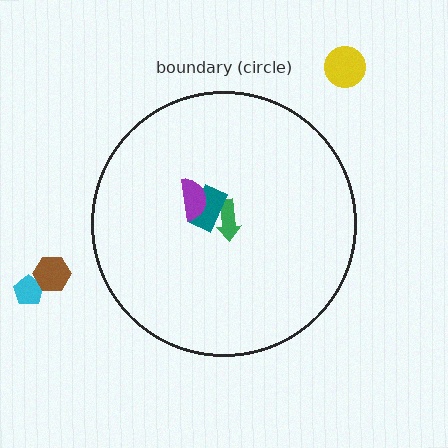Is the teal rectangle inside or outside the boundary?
Inside.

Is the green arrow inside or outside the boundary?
Inside.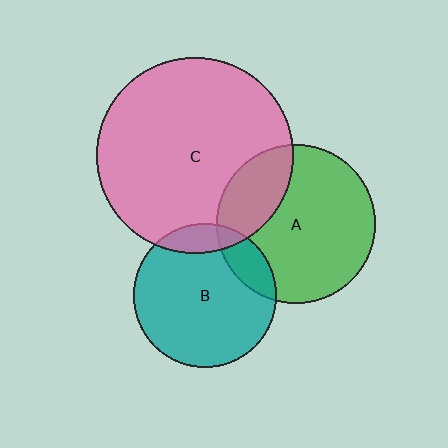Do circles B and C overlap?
Yes.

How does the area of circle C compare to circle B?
Approximately 1.9 times.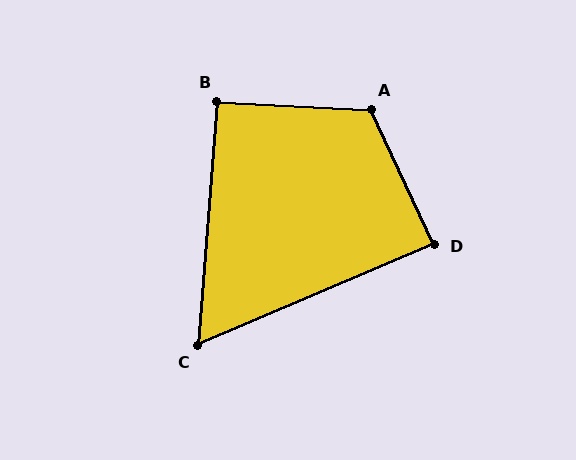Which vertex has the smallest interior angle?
C, at approximately 62 degrees.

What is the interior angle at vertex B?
Approximately 92 degrees (approximately right).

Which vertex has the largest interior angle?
A, at approximately 118 degrees.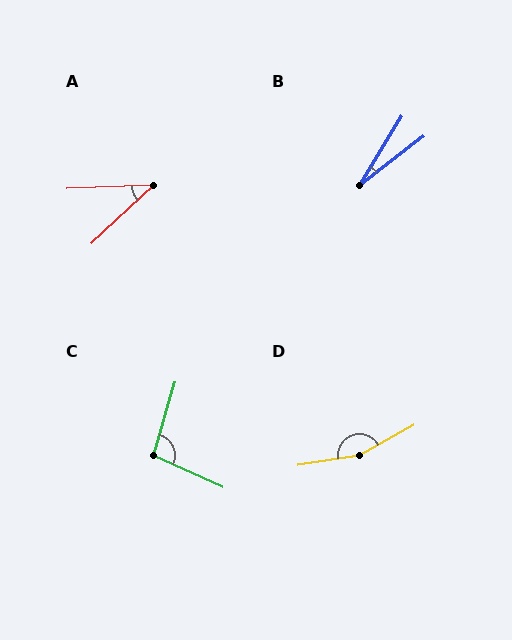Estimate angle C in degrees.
Approximately 98 degrees.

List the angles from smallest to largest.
B (21°), A (40°), C (98°), D (160°).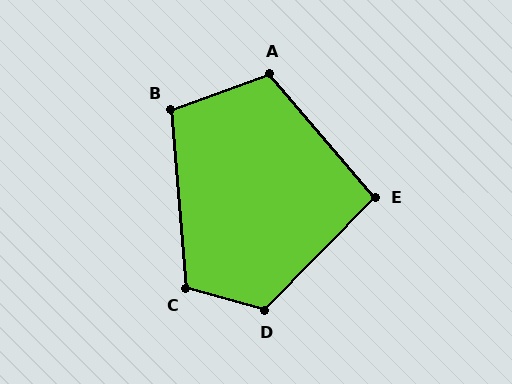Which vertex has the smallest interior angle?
E, at approximately 95 degrees.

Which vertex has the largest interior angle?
D, at approximately 118 degrees.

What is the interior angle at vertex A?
Approximately 111 degrees (obtuse).